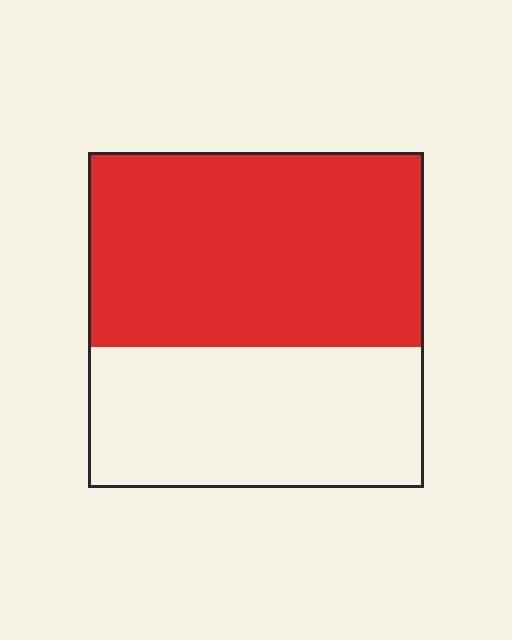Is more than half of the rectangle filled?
Yes.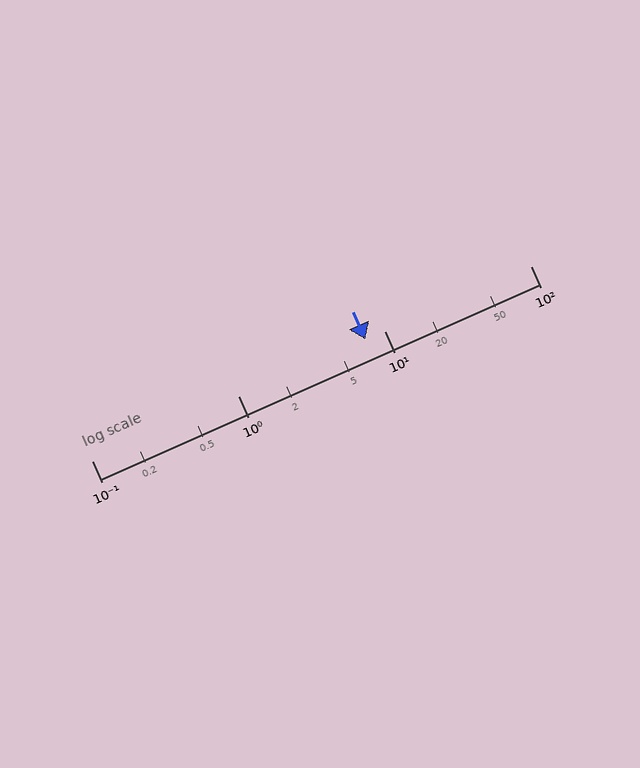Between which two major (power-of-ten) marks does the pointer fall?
The pointer is between 1 and 10.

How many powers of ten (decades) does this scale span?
The scale spans 3 decades, from 0.1 to 100.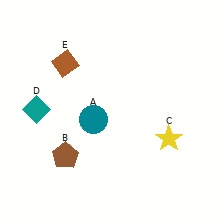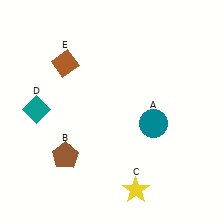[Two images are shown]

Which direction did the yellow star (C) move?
The yellow star (C) moved down.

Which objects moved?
The objects that moved are: the teal circle (A), the yellow star (C).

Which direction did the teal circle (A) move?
The teal circle (A) moved right.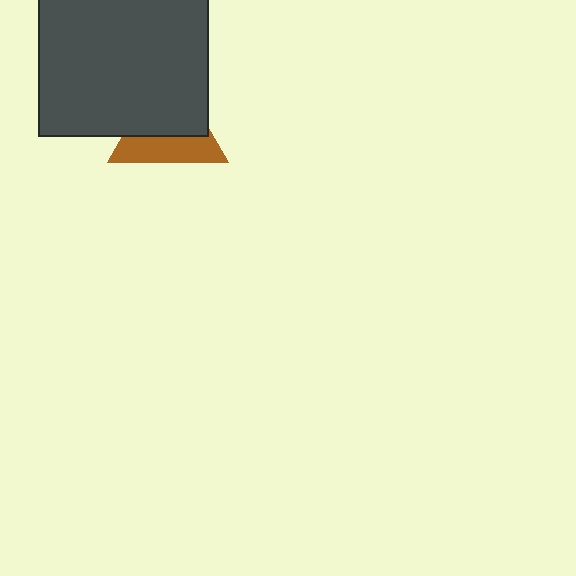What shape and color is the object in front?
The object in front is a dark gray square.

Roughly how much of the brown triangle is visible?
A small part of it is visible (roughly 43%).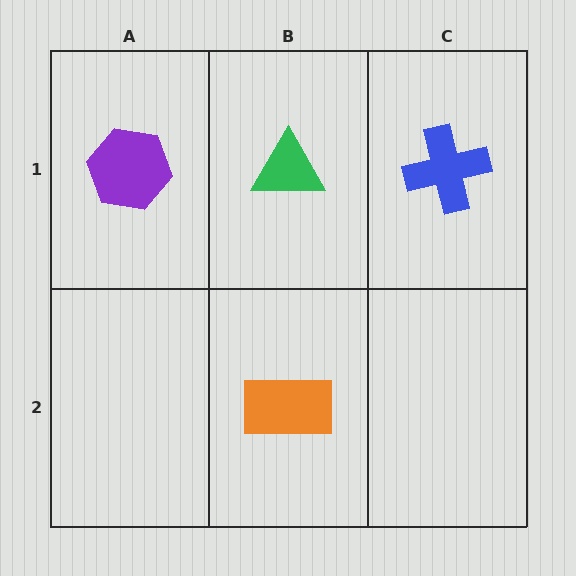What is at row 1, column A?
A purple hexagon.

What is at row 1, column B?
A green triangle.